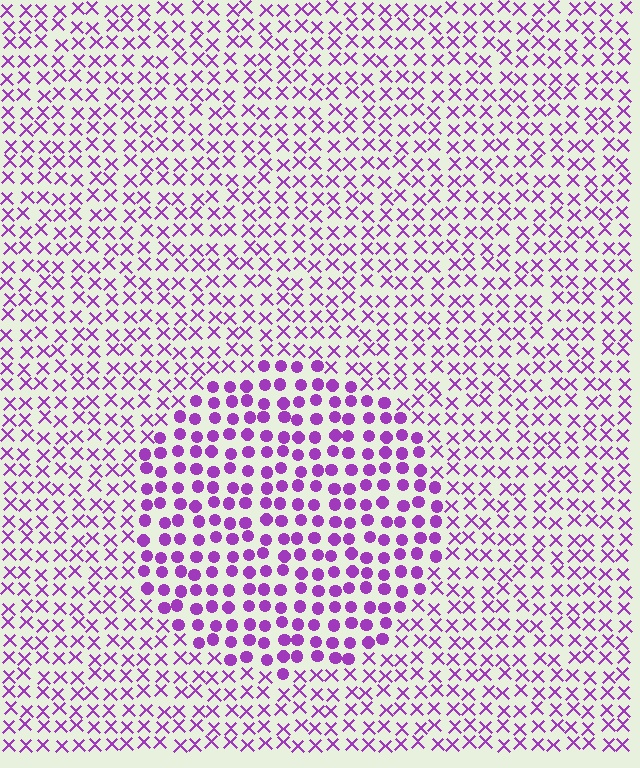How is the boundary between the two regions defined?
The boundary is defined by a change in element shape: circles inside vs. X marks outside. All elements share the same color and spacing.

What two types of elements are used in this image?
The image uses circles inside the circle region and X marks outside it.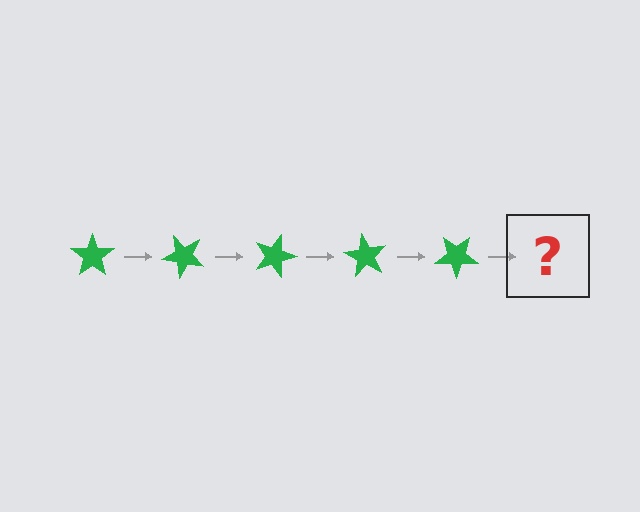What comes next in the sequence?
The next element should be a green star rotated 225 degrees.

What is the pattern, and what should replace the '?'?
The pattern is that the star rotates 45 degrees each step. The '?' should be a green star rotated 225 degrees.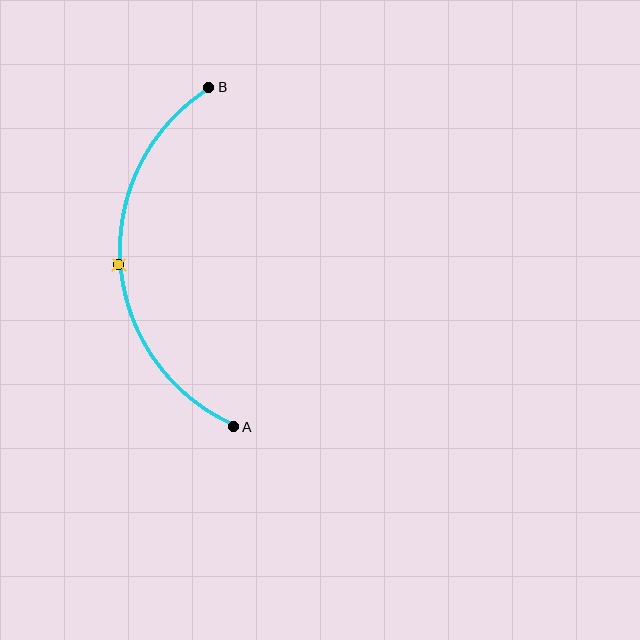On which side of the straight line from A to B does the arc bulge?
The arc bulges to the left of the straight line connecting A and B.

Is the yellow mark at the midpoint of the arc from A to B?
Yes. The yellow mark lies on the arc at equal arc-length from both A and B — it is the arc midpoint.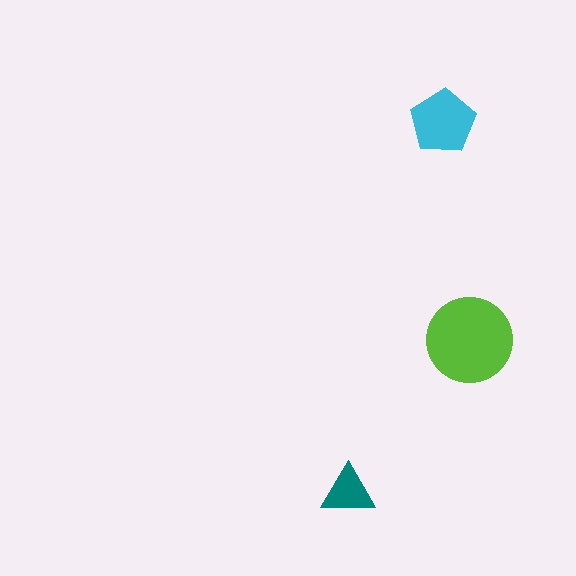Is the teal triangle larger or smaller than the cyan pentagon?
Smaller.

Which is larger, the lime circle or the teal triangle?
The lime circle.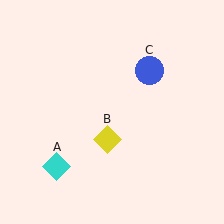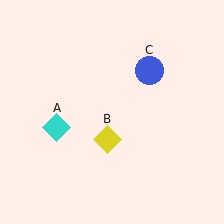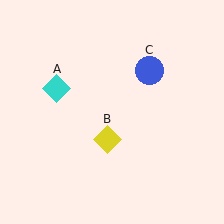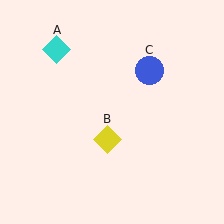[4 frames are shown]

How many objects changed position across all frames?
1 object changed position: cyan diamond (object A).